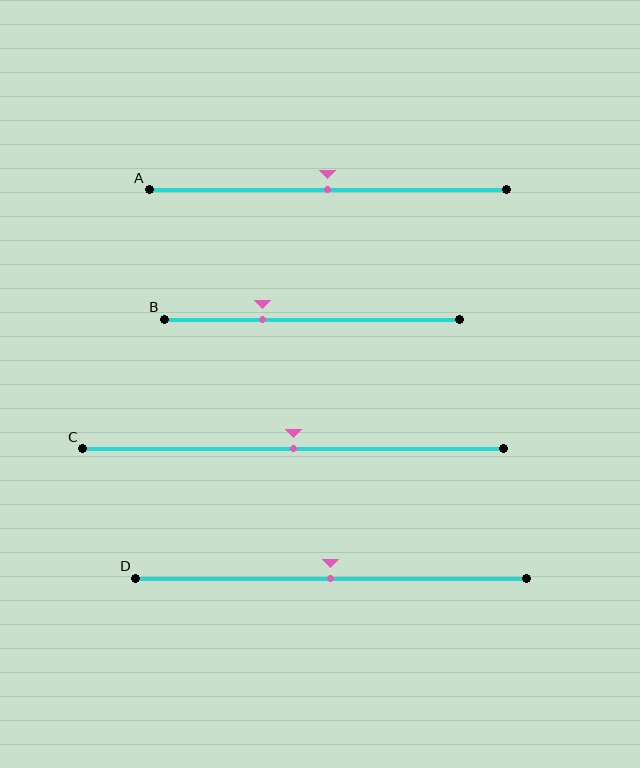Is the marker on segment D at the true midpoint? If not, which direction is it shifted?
Yes, the marker on segment D is at the true midpoint.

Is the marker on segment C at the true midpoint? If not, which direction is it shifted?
Yes, the marker on segment C is at the true midpoint.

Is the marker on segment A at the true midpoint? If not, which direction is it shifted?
Yes, the marker on segment A is at the true midpoint.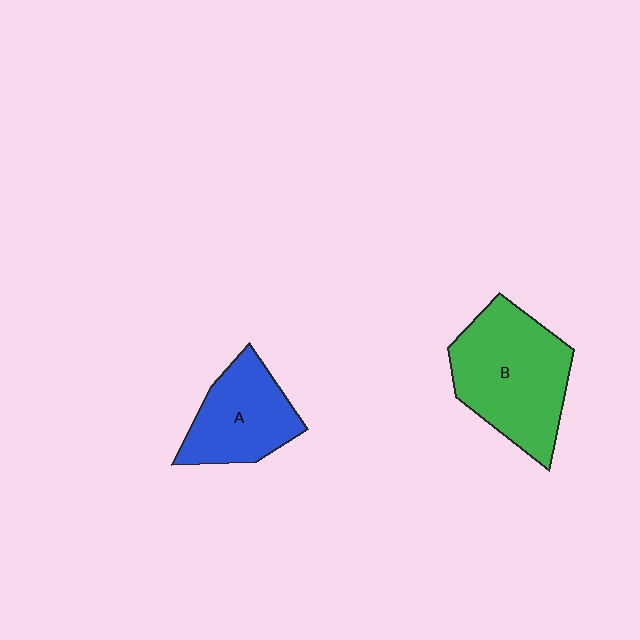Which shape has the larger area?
Shape B (green).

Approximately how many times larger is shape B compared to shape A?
Approximately 1.5 times.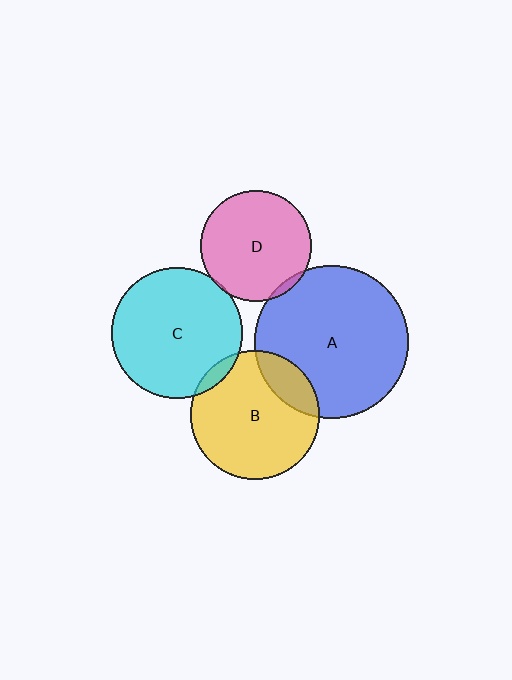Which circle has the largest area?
Circle A (blue).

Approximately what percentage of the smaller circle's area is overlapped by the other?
Approximately 5%.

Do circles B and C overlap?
Yes.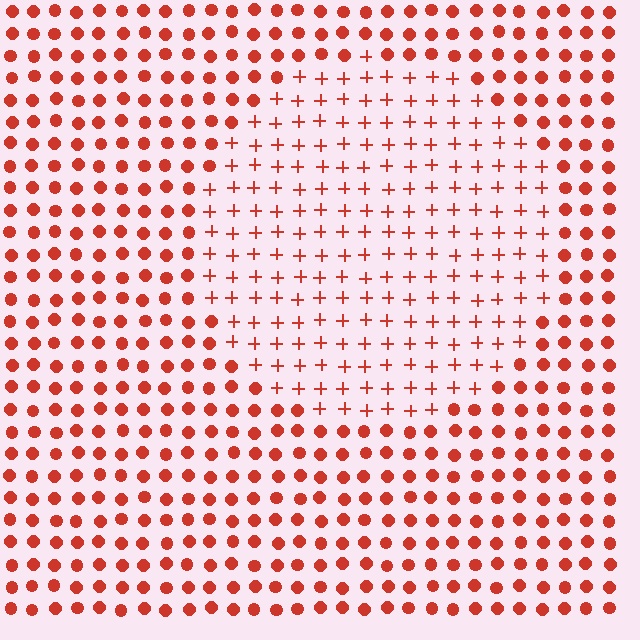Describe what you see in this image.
The image is filled with small red elements arranged in a uniform grid. A circle-shaped region contains plus signs, while the surrounding area contains circles. The boundary is defined purely by the change in element shape.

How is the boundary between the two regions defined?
The boundary is defined by a change in element shape: plus signs inside vs. circles outside. All elements share the same color and spacing.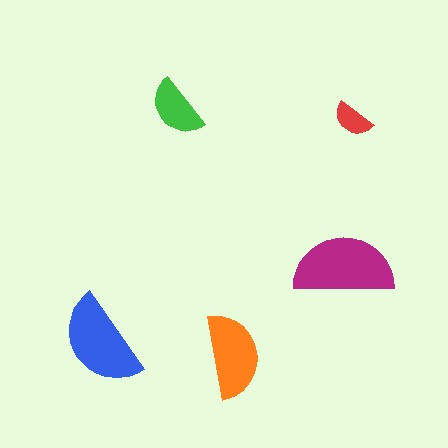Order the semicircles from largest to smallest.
the magenta one, the blue one, the orange one, the green one, the red one.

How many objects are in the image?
There are 5 objects in the image.